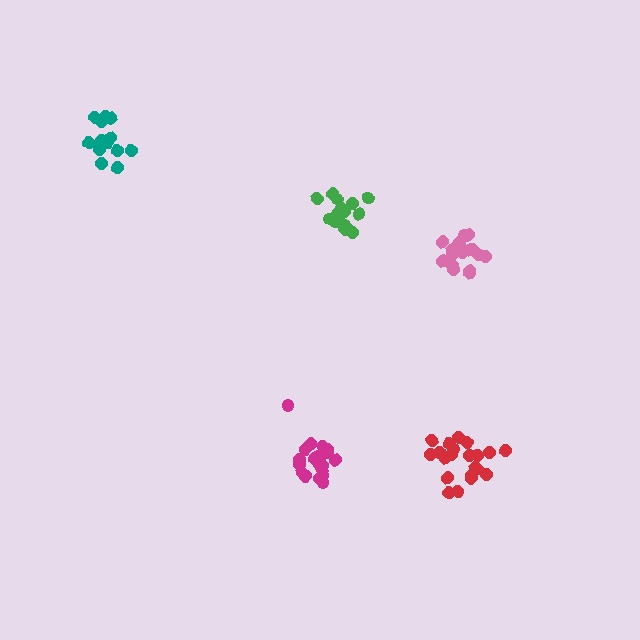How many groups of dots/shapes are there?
There are 5 groups.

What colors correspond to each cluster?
The clusters are colored: magenta, red, green, pink, teal.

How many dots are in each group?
Group 1: 20 dots, Group 2: 21 dots, Group 3: 18 dots, Group 4: 18 dots, Group 5: 15 dots (92 total).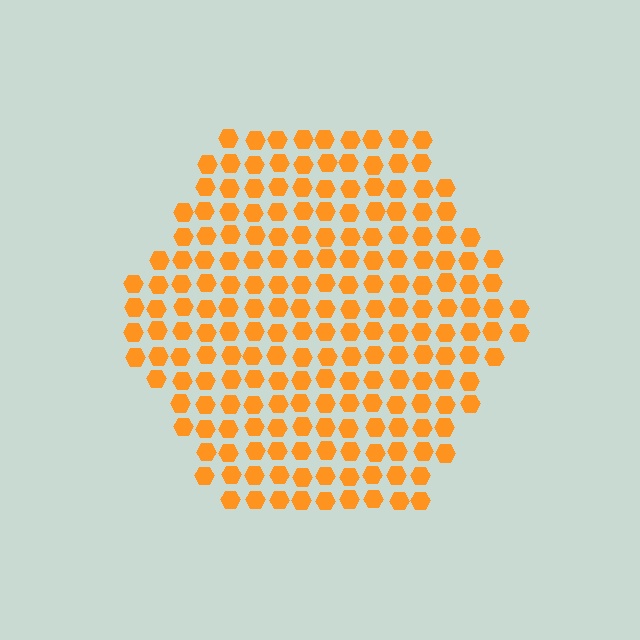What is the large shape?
The large shape is a hexagon.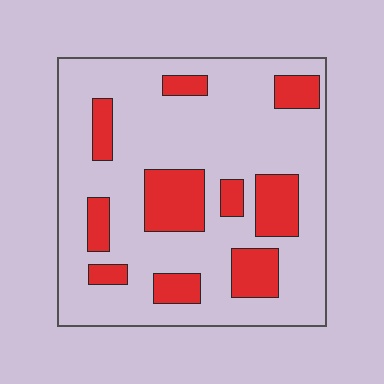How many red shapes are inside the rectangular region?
10.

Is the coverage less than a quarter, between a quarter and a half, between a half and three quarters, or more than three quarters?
Less than a quarter.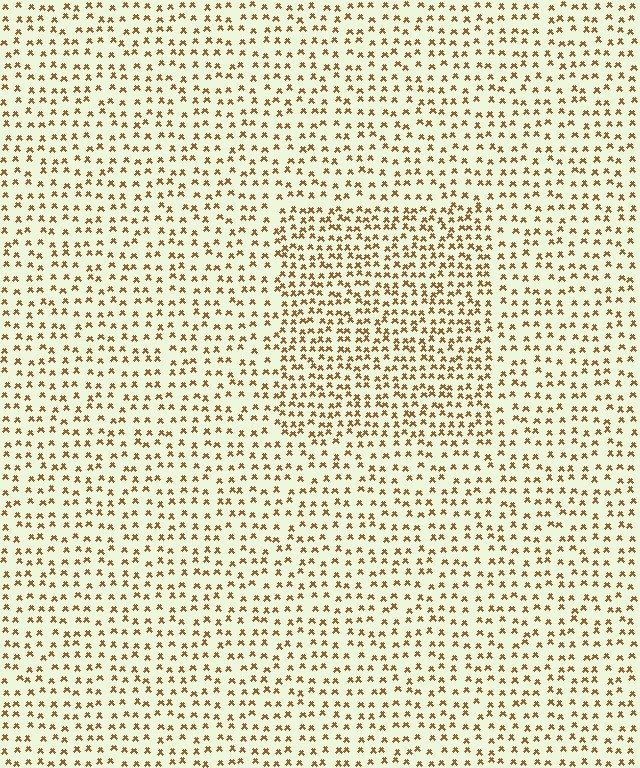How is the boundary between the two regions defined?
The boundary is defined by a change in element density (approximately 1.6x ratio). All elements are the same color, size, and shape.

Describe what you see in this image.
The image contains small brown elements arranged at two different densities. A rectangle-shaped region is visible where the elements are more densely packed than the surrounding area.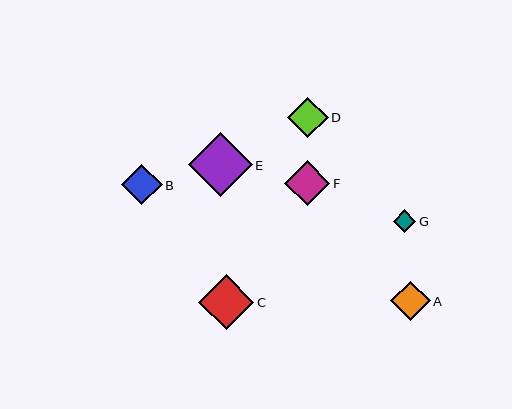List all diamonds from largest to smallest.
From largest to smallest: E, C, F, D, B, A, G.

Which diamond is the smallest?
Diamond G is the smallest with a size of approximately 23 pixels.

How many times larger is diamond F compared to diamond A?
Diamond F is approximately 1.1 times the size of diamond A.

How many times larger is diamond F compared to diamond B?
Diamond F is approximately 1.1 times the size of diamond B.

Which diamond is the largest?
Diamond E is the largest with a size of approximately 64 pixels.